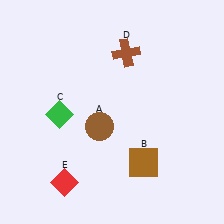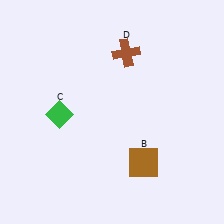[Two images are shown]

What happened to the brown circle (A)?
The brown circle (A) was removed in Image 2. It was in the bottom-left area of Image 1.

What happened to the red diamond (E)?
The red diamond (E) was removed in Image 2. It was in the bottom-left area of Image 1.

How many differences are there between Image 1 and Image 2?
There are 2 differences between the two images.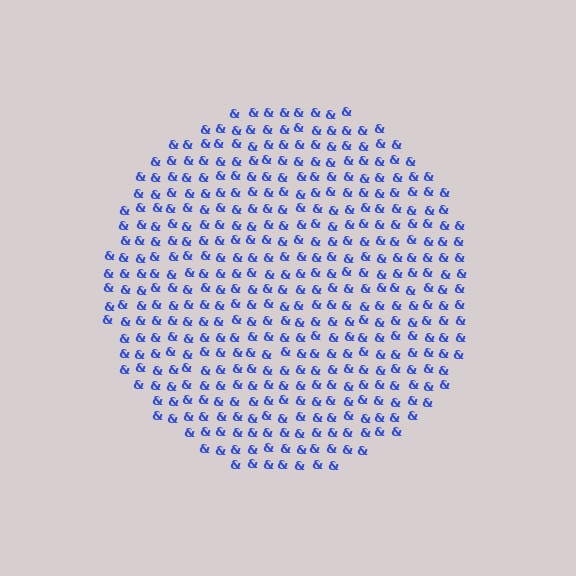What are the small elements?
The small elements are ampersands.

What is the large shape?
The large shape is a circle.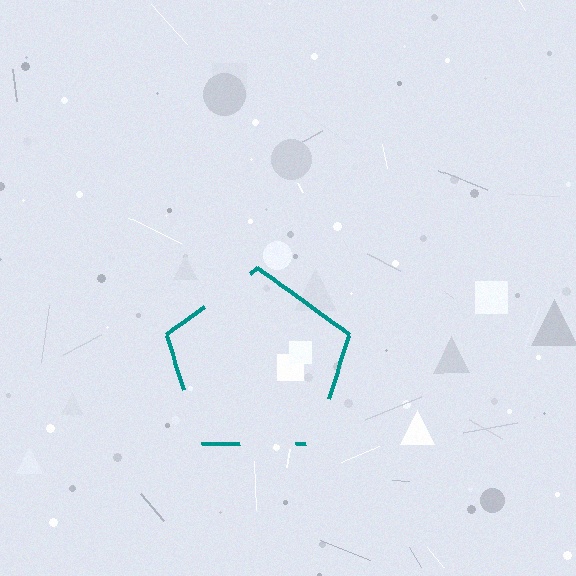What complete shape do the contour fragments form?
The contour fragments form a pentagon.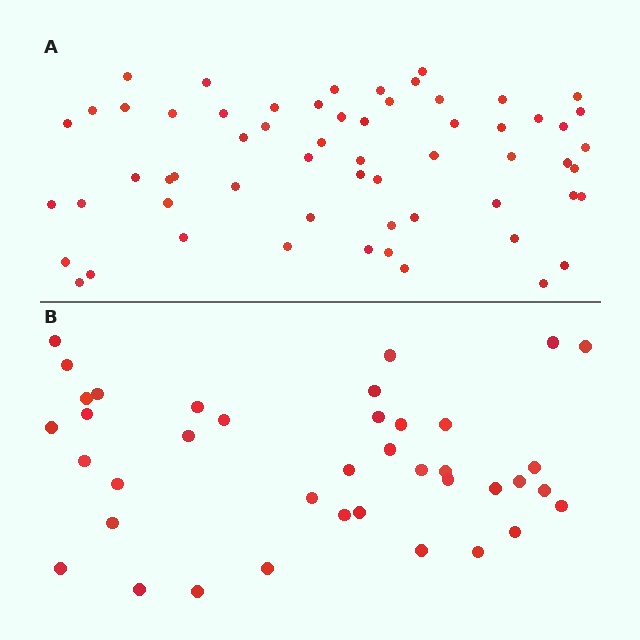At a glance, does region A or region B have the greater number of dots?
Region A (the top region) has more dots.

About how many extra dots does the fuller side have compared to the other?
Region A has approximately 20 more dots than region B.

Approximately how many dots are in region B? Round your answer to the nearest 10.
About 40 dots. (The exact count is 39, which rounds to 40.)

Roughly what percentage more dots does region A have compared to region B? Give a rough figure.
About 55% more.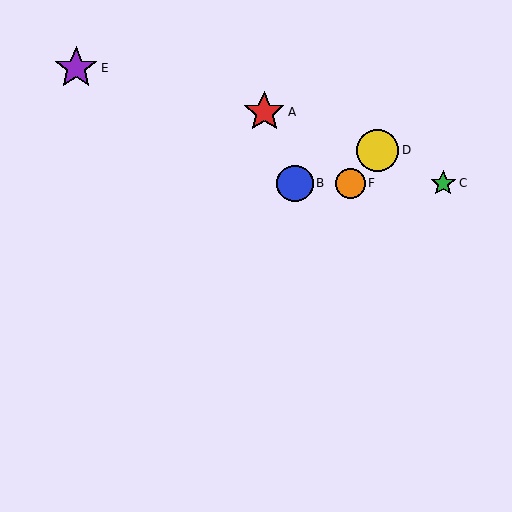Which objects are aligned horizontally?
Objects B, C, F are aligned horizontally.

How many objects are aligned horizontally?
3 objects (B, C, F) are aligned horizontally.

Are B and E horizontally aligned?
No, B is at y≈183 and E is at y≈68.